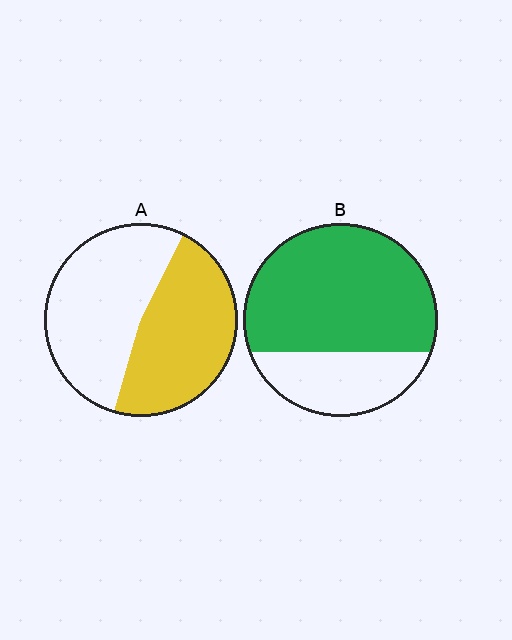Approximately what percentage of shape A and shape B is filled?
A is approximately 45% and B is approximately 70%.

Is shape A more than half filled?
Roughly half.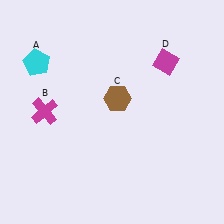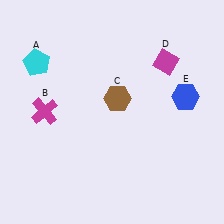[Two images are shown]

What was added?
A blue hexagon (E) was added in Image 2.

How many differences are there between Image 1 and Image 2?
There is 1 difference between the two images.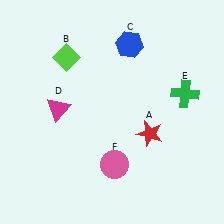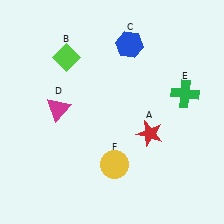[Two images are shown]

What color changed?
The circle (F) changed from pink in Image 1 to yellow in Image 2.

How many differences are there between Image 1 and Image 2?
There is 1 difference between the two images.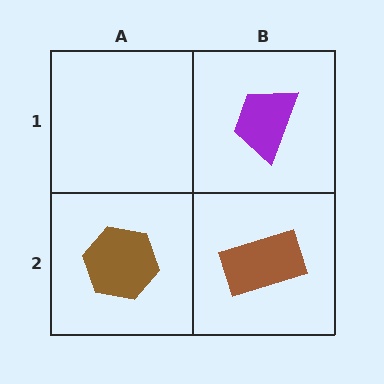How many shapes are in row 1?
1 shape.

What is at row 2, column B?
A brown rectangle.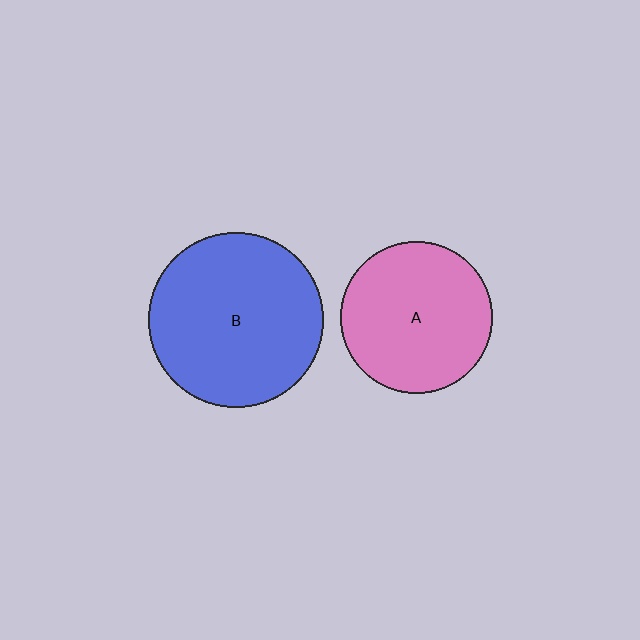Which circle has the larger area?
Circle B (blue).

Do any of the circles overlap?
No, none of the circles overlap.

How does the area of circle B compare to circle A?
Approximately 1.3 times.